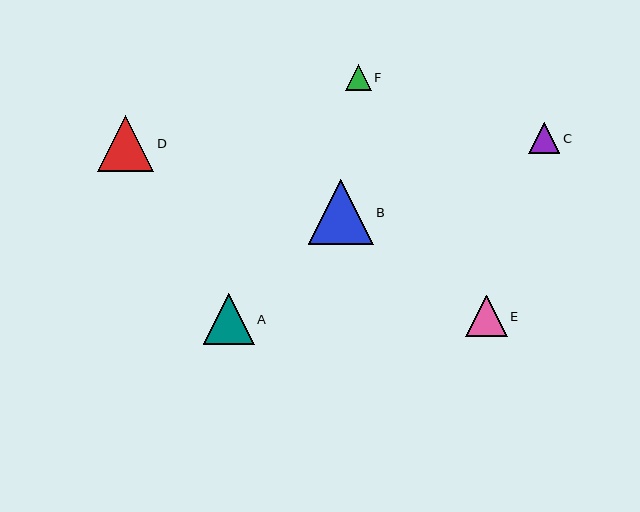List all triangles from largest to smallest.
From largest to smallest: B, D, A, E, C, F.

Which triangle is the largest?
Triangle B is the largest with a size of approximately 65 pixels.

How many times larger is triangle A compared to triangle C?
Triangle A is approximately 1.6 times the size of triangle C.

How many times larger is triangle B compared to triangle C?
Triangle B is approximately 2.1 times the size of triangle C.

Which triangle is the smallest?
Triangle F is the smallest with a size of approximately 26 pixels.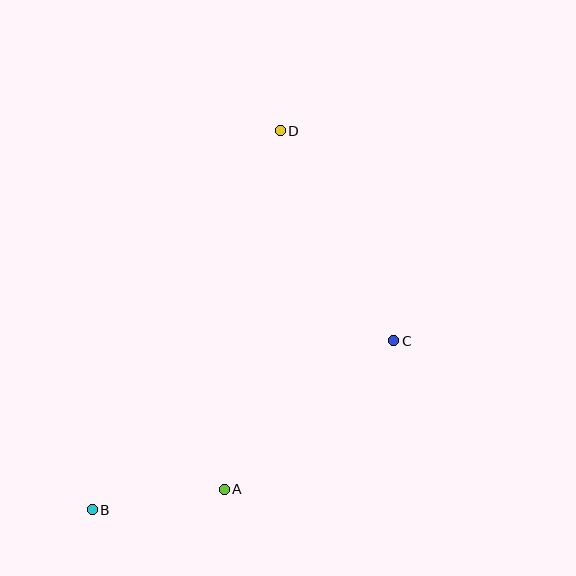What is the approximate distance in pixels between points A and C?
The distance between A and C is approximately 225 pixels.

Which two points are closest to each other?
Points A and B are closest to each other.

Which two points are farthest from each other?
Points B and D are farthest from each other.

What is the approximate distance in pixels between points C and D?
The distance between C and D is approximately 239 pixels.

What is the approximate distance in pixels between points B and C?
The distance between B and C is approximately 346 pixels.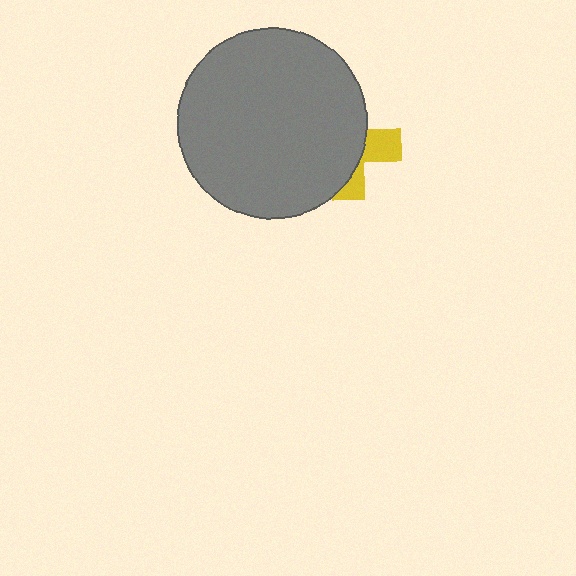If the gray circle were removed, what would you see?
You would see the complete yellow cross.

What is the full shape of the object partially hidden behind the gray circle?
The partially hidden object is a yellow cross.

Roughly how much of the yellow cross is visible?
A small part of it is visible (roughly 31%).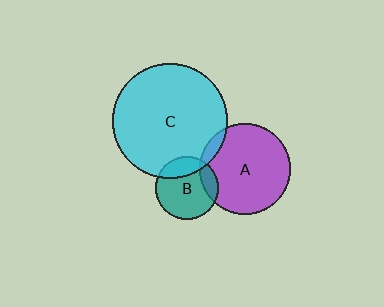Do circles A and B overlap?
Yes.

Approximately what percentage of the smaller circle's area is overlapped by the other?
Approximately 15%.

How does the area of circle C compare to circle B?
Approximately 3.4 times.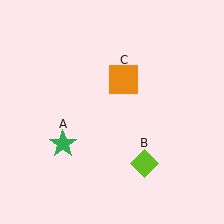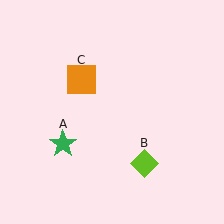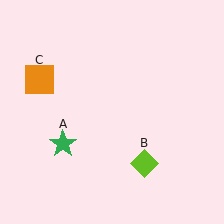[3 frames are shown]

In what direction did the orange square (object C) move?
The orange square (object C) moved left.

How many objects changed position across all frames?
1 object changed position: orange square (object C).